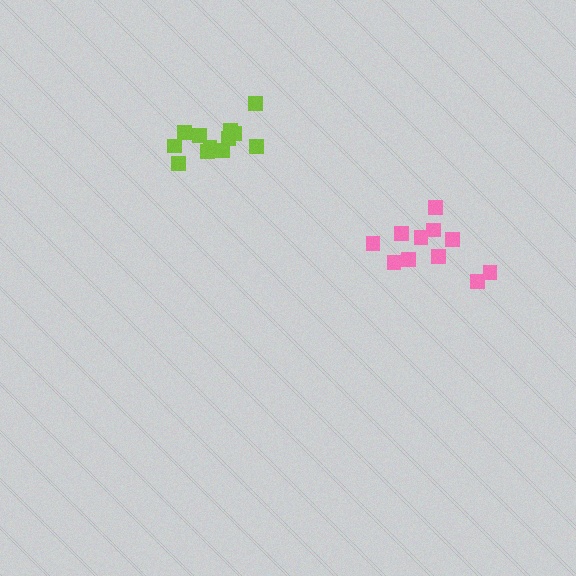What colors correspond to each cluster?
The clusters are colored: lime, pink.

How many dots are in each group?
Group 1: 12 dots, Group 2: 11 dots (23 total).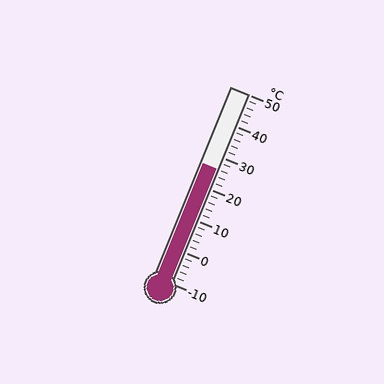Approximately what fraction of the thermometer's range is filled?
The thermometer is filled to approximately 60% of its range.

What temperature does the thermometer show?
The thermometer shows approximately 26°C.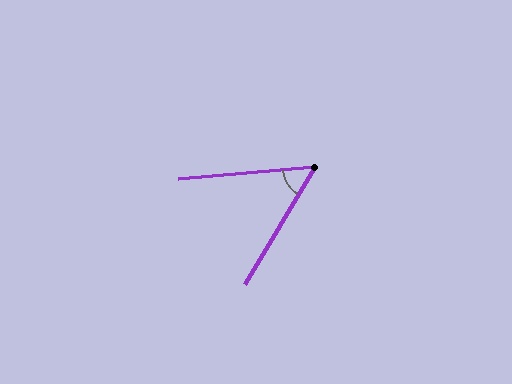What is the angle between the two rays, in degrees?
Approximately 54 degrees.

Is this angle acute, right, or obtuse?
It is acute.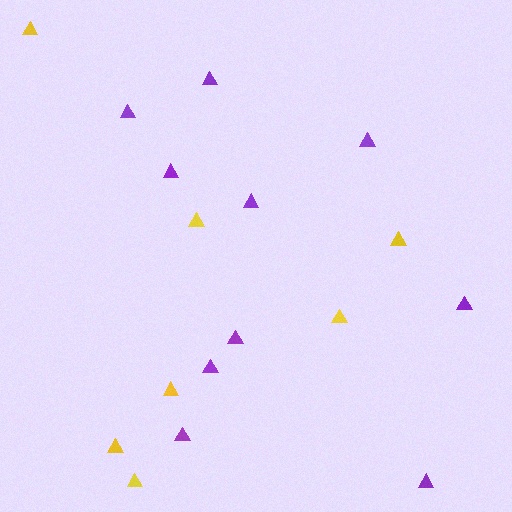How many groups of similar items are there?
There are 2 groups: one group of yellow triangles (7) and one group of purple triangles (10).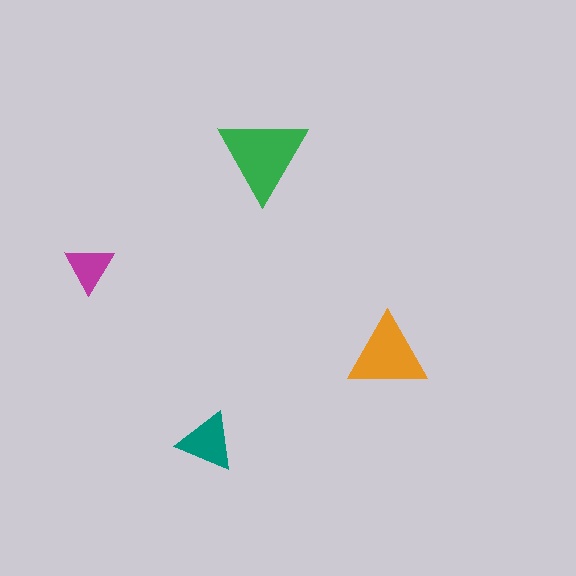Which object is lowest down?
The teal triangle is bottommost.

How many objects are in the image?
There are 4 objects in the image.